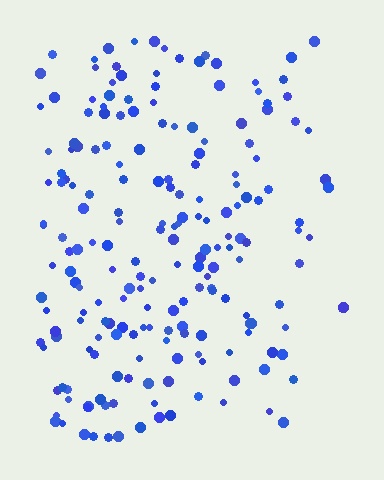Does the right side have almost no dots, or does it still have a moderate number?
Still a moderate number, just noticeably fewer than the left.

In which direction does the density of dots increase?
From right to left, with the left side densest.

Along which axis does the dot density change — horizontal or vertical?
Horizontal.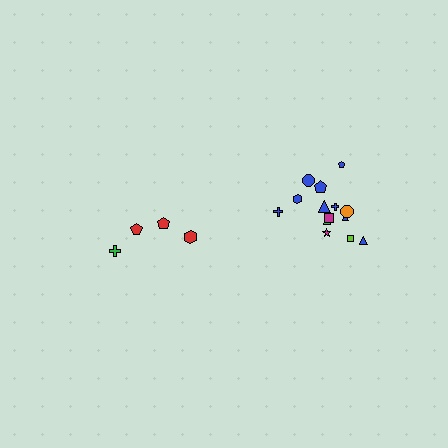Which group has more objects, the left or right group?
The right group.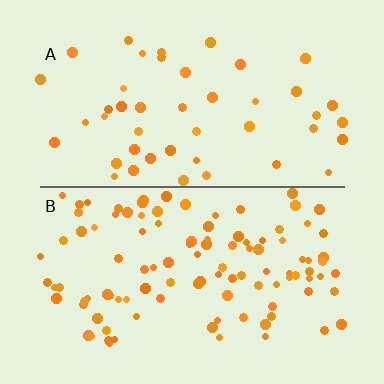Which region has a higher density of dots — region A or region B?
B (the bottom).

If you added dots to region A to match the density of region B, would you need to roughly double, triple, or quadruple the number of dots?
Approximately double.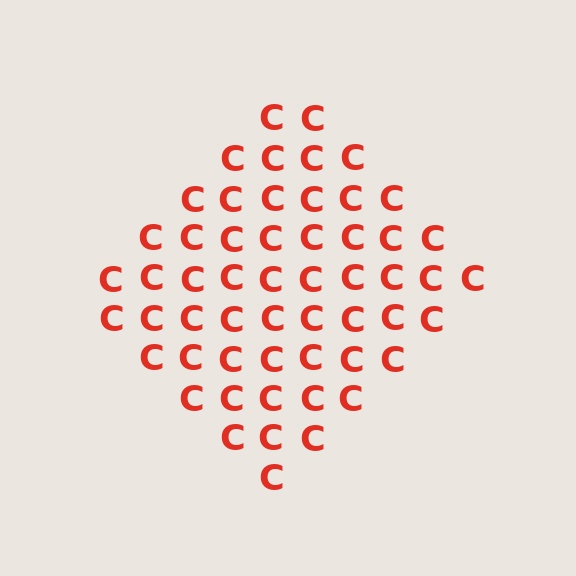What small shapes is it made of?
It is made of small letter C's.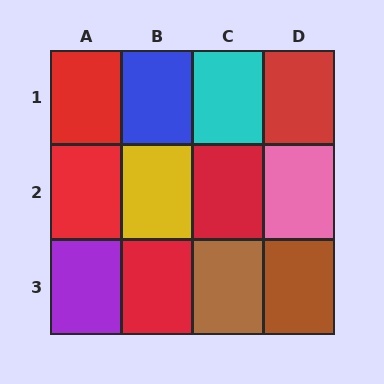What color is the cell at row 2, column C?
Red.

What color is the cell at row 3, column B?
Red.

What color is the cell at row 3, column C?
Brown.